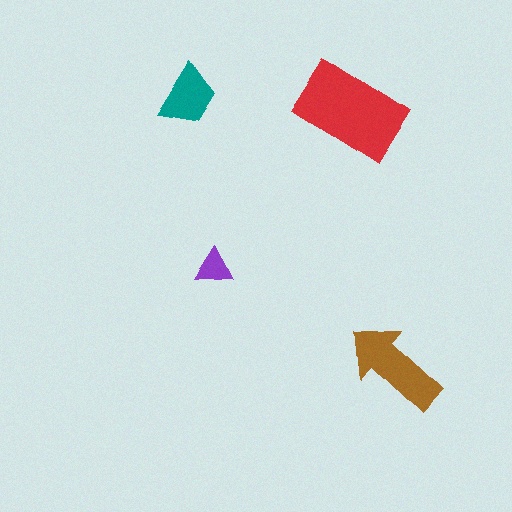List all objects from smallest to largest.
The purple triangle, the teal trapezoid, the brown arrow, the red rectangle.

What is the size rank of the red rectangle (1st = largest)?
1st.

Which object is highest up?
The teal trapezoid is topmost.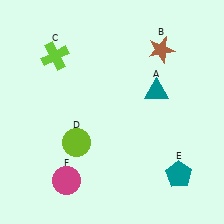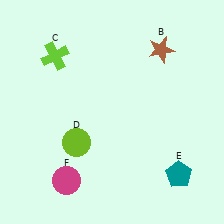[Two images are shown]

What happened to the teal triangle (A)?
The teal triangle (A) was removed in Image 2. It was in the top-right area of Image 1.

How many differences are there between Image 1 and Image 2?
There is 1 difference between the two images.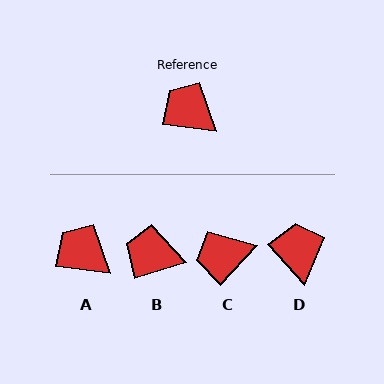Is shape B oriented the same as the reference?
No, it is off by about 24 degrees.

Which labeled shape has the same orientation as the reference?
A.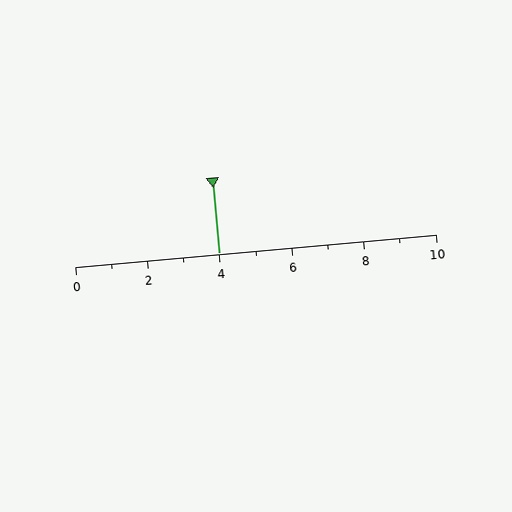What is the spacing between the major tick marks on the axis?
The major ticks are spaced 2 apart.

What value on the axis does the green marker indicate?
The marker indicates approximately 4.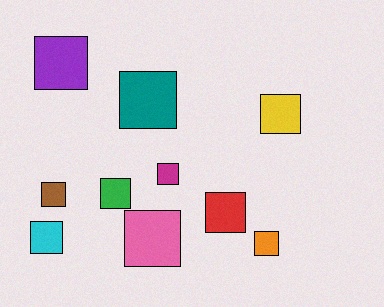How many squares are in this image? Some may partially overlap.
There are 10 squares.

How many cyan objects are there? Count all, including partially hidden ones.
There is 1 cyan object.